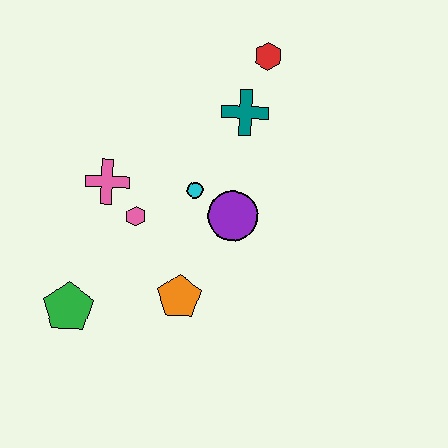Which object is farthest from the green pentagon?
The red hexagon is farthest from the green pentagon.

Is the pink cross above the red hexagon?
No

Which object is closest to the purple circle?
The cyan circle is closest to the purple circle.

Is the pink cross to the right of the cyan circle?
No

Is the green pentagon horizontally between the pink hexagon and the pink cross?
No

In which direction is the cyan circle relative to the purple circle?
The cyan circle is to the left of the purple circle.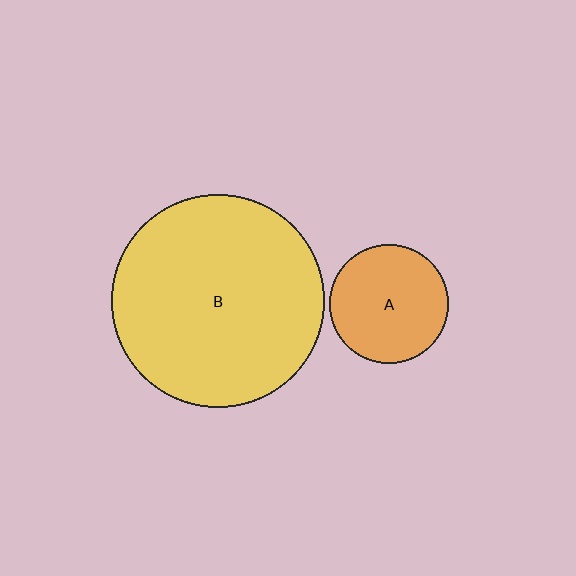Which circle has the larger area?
Circle B (yellow).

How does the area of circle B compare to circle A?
Approximately 3.2 times.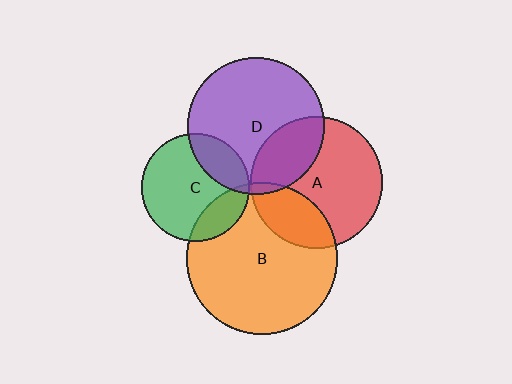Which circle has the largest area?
Circle B (orange).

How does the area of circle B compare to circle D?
Approximately 1.2 times.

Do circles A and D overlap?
Yes.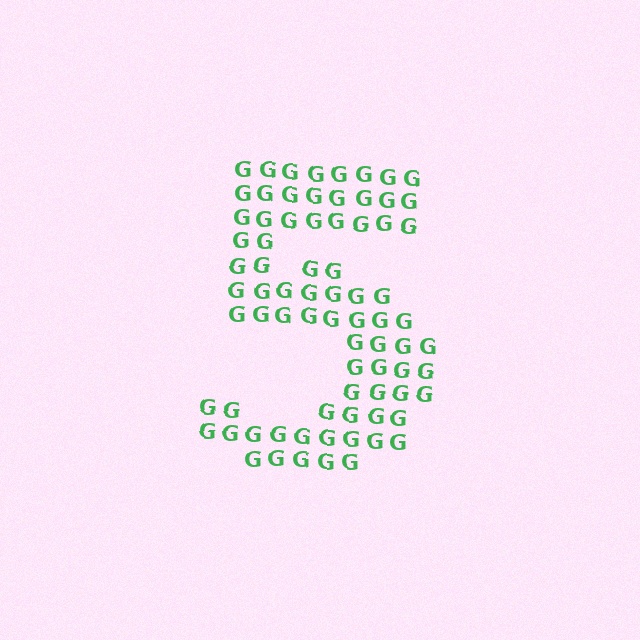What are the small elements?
The small elements are letter G's.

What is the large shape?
The large shape is the digit 5.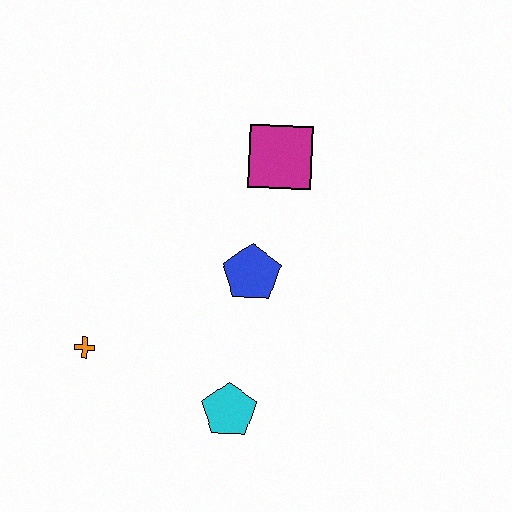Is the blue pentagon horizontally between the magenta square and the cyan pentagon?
Yes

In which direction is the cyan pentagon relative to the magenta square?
The cyan pentagon is below the magenta square.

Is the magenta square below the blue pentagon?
No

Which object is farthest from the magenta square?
The orange cross is farthest from the magenta square.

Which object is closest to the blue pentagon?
The magenta square is closest to the blue pentagon.